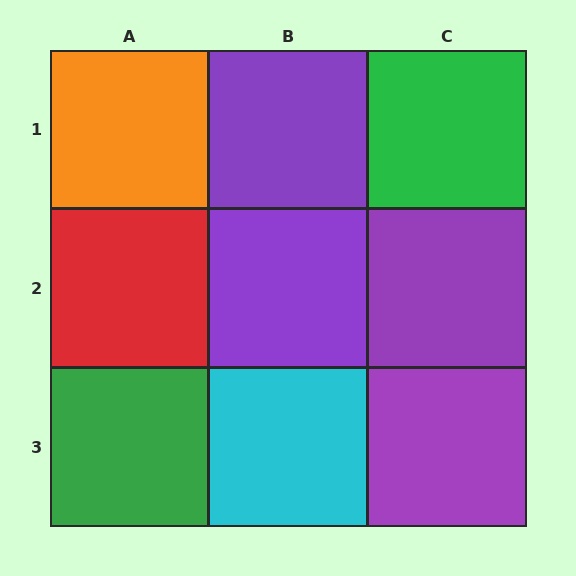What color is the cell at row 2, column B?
Purple.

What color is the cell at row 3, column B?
Cyan.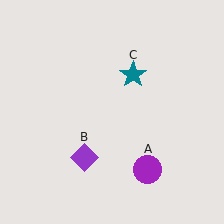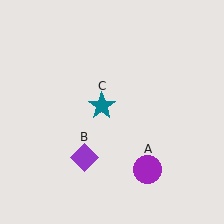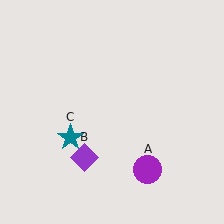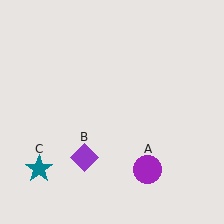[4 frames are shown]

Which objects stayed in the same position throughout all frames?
Purple circle (object A) and purple diamond (object B) remained stationary.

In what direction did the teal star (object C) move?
The teal star (object C) moved down and to the left.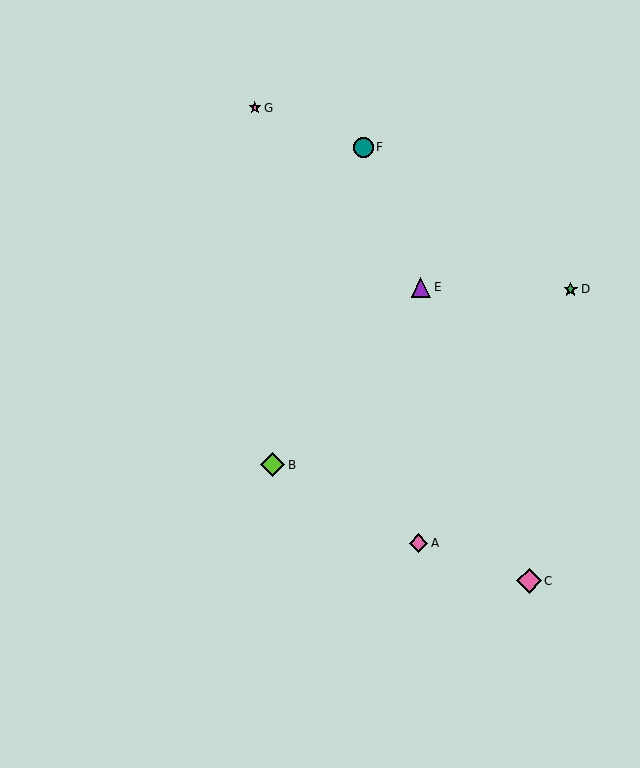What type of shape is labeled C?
Shape C is a pink diamond.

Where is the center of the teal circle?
The center of the teal circle is at (364, 147).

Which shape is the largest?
The pink diamond (labeled C) is the largest.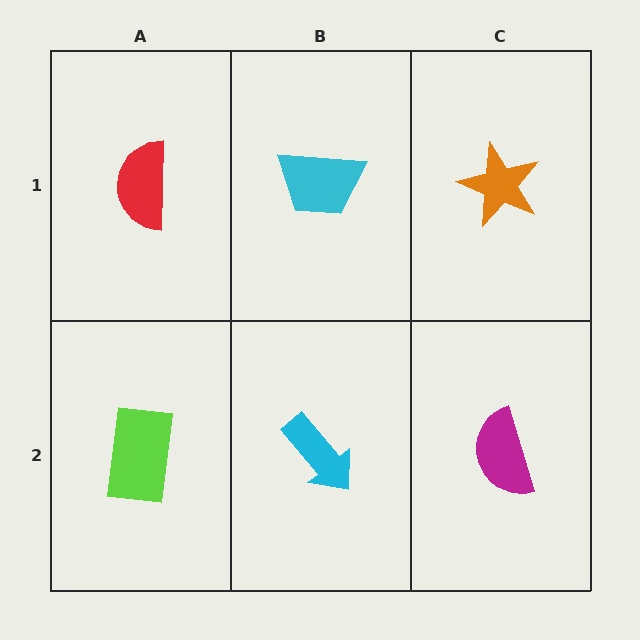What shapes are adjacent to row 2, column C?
An orange star (row 1, column C), a cyan arrow (row 2, column B).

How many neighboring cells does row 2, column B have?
3.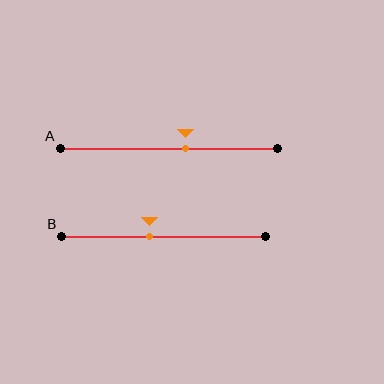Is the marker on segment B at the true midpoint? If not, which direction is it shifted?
No, the marker on segment B is shifted to the left by about 7% of the segment length.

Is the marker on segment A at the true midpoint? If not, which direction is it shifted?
No, the marker on segment A is shifted to the right by about 8% of the segment length.